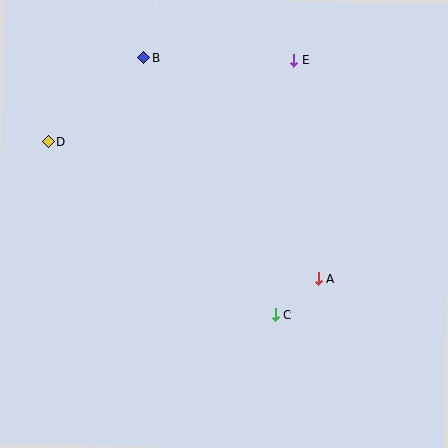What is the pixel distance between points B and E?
The distance between B and E is 150 pixels.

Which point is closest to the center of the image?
Point C at (275, 315) is closest to the center.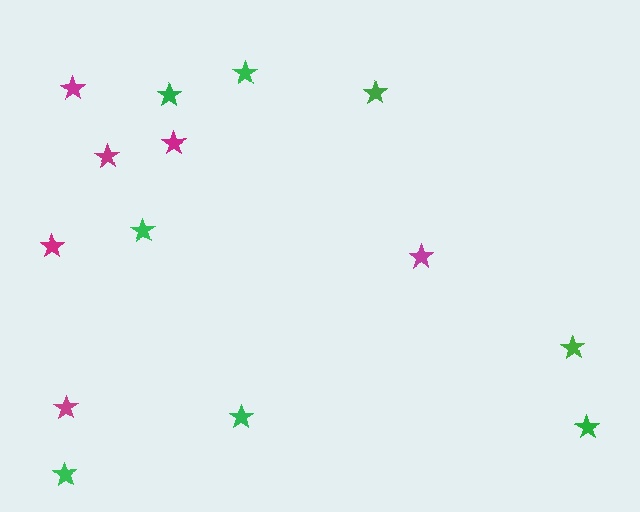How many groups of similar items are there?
There are 2 groups: one group of magenta stars (6) and one group of green stars (8).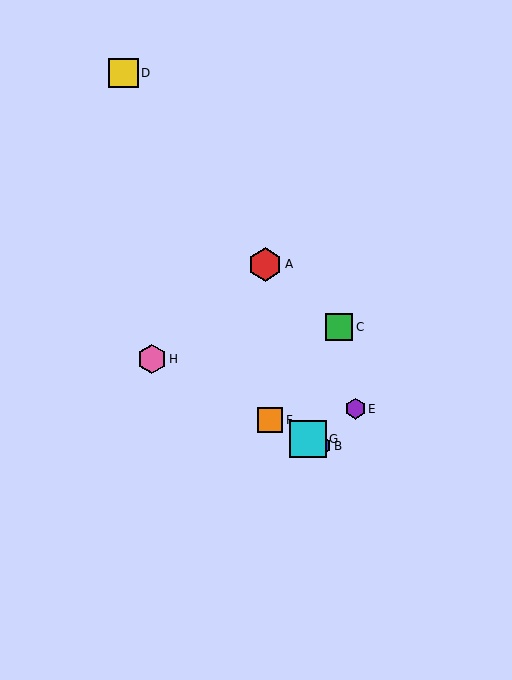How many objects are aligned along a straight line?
4 objects (B, F, G, H) are aligned along a straight line.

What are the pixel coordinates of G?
Object G is at (308, 439).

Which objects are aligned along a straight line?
Objects B, F, G, H are aligned along a straight line.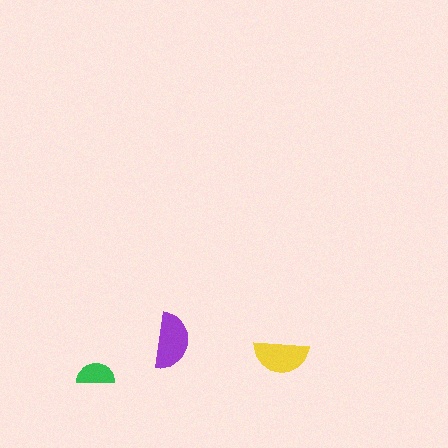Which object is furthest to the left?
The green semicircle is leftmost.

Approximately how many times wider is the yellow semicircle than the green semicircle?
About 1.5 times wider.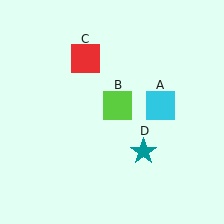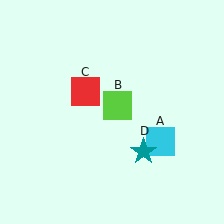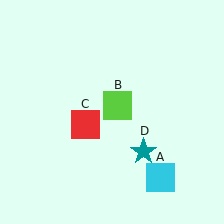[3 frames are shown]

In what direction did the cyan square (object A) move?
The cyan square (object A) moved down.